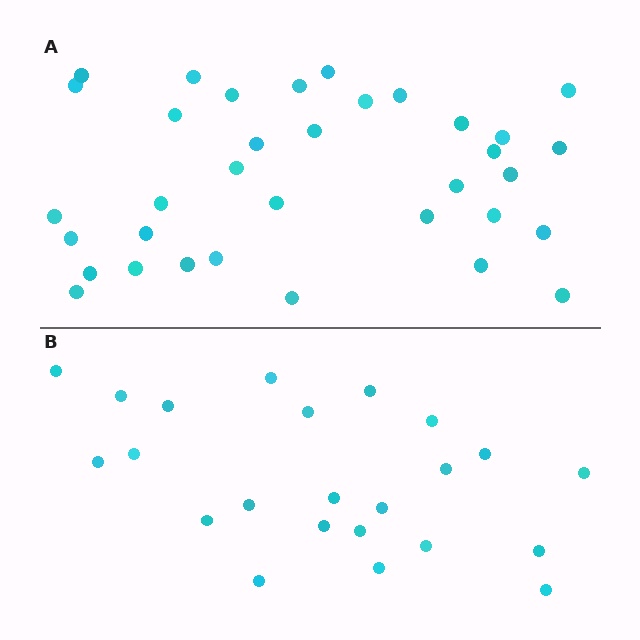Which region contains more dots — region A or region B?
Region A (the top region) has more dots.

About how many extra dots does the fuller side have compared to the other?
Region A has roughly 12 or so more dots than region B.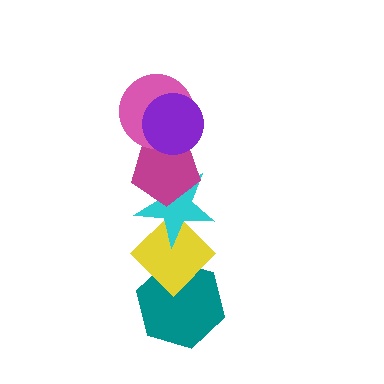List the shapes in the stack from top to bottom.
From top to bottom: the purple circle, the pink circle, the magenta pentagon, the cyan star, the yellow diamond, the teal hexagon.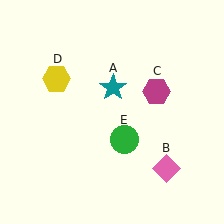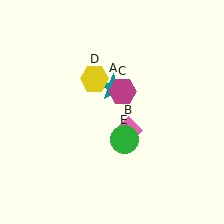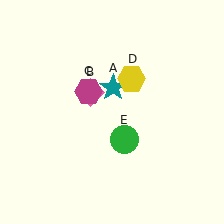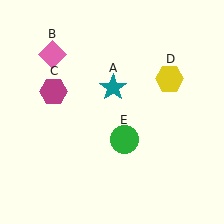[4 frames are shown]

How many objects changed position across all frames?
3 objects changed position: pink diamond (object B), magenta hexagon (object C), yellow hexagon (object D).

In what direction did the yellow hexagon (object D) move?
The yellow hexagon (object D) moved right.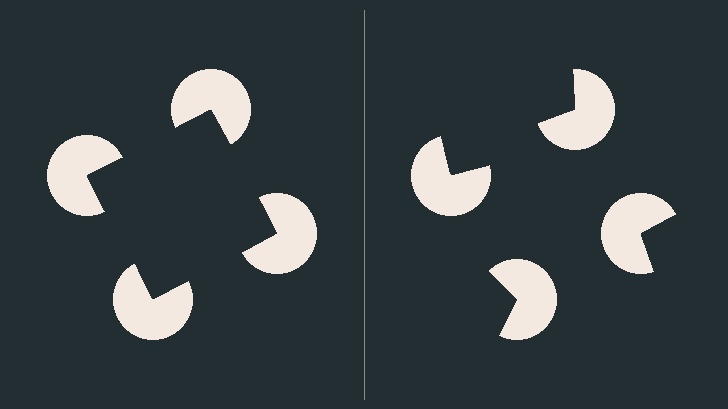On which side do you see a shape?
An illusory square appears on the left side. On the right side the wedge cuts are rotated, so no coherent shape forms.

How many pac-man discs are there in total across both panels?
8 — 4 on each side.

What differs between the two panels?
The pac-man discs are positioned identically on both sides; only the wedge orientations differ. On the left they align to a square; on the right they are misaligned.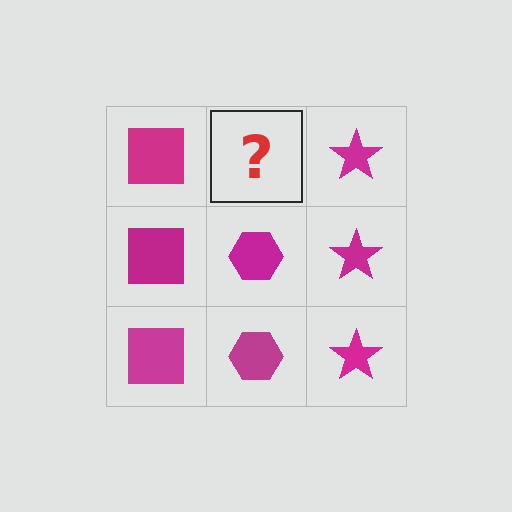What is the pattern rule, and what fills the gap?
The rule is that each column has a consistent shape. The gap should be filled with a magenta hexagon.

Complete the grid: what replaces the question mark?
The question mark should be replaced with a magenta hexagon.